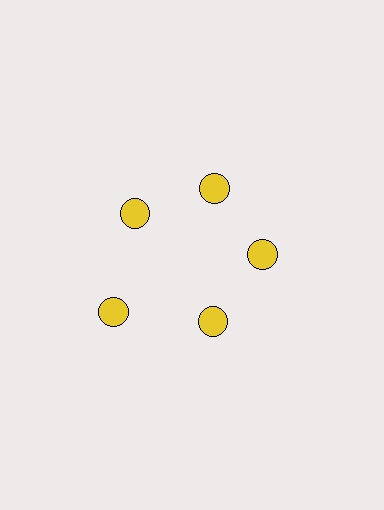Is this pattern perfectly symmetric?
No. The 5 yellow circles are arranged in a ring, but one element near the 8 o'clock position is pushed outward from the center, breaking the 5-fold rotational symmetry.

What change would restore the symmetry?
The symmetry would be restored by moving it inward, back onto the ring so that all 5 circles sit at equal angles and equal distance from the center.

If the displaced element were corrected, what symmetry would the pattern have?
It would have 5-fold rotational symmetry — the pattern would map onto itself every 72 degrees.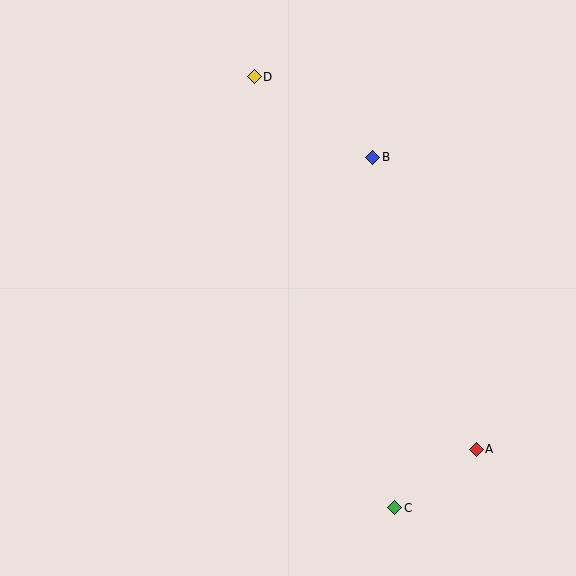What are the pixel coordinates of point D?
Point D is at (254, 77).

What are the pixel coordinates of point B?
Point B is at (373, 157).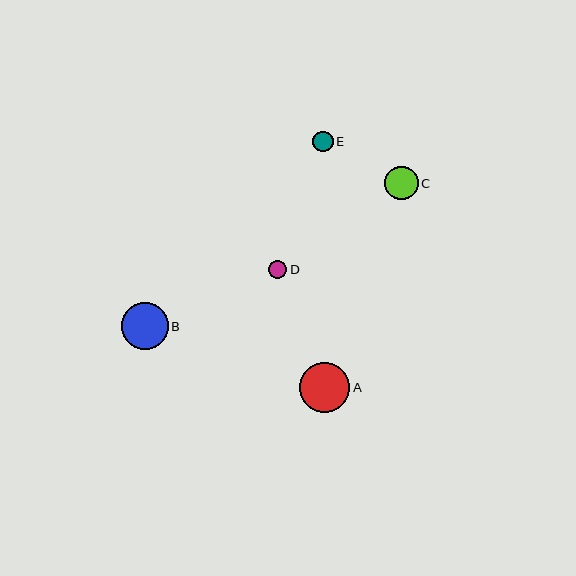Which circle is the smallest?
Circle D is the smallest with a size of approximately 18 pixels.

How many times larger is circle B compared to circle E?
Circle B is approximately 2.3 times the size of circle E.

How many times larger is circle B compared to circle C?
Circle B is approximately 1.4 times the size of circle C.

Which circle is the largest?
Circle A is the largest with a size of approximately 50 pixels.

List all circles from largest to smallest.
From largest to smallest: A, B, C, E, D.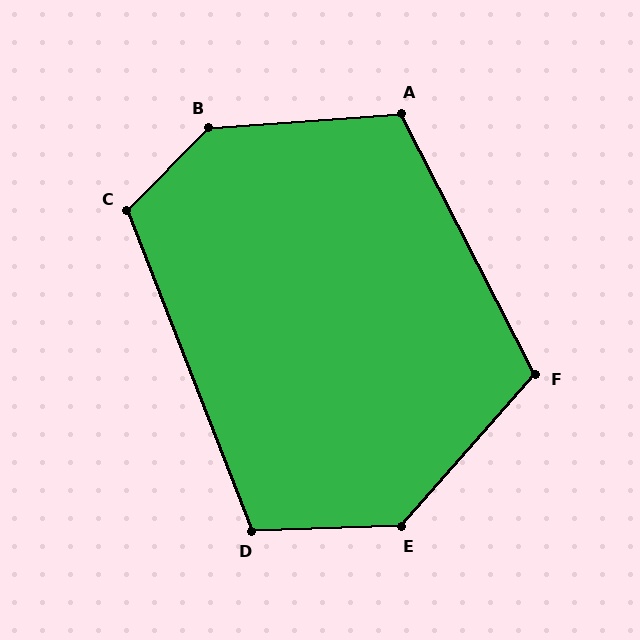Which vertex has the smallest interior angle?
D, at approximately 109 degrees.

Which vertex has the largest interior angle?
B, at approximately 139 degrees.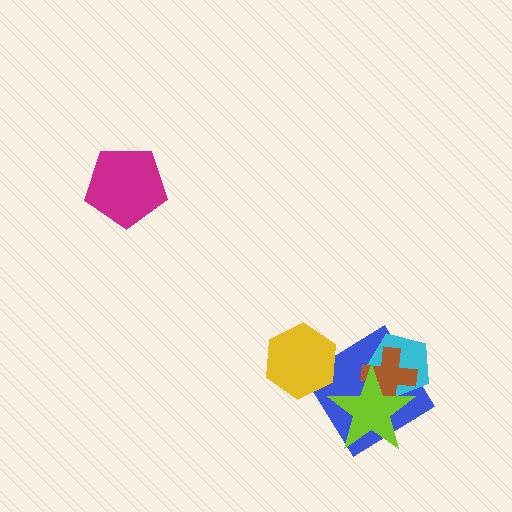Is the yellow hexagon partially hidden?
No, no other shape covers it.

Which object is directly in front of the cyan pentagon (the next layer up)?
The brown cross is directly in front of the cyan pentagon.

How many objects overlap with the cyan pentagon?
3 objects overlap with the cyan pentagon.